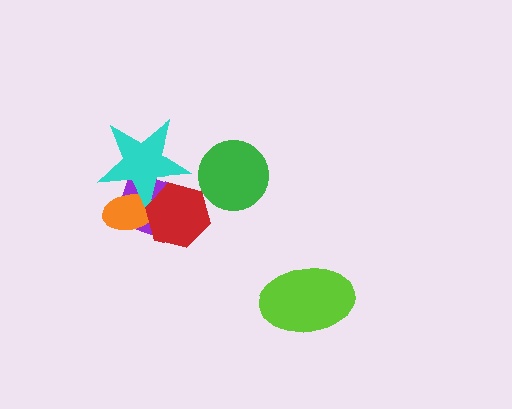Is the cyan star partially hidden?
Yes, it is partially covered by another shape.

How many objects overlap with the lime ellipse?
0 objects overlap with the lime ellipse.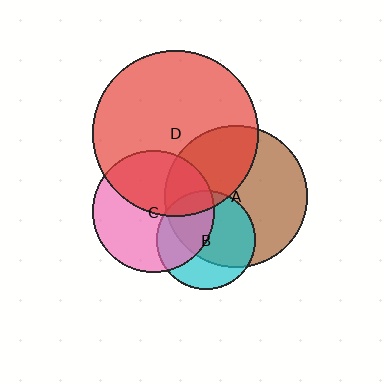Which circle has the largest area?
Circle D (red).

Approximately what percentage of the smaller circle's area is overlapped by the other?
Approximately 35%.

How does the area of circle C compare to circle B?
Approximately 1.5 times.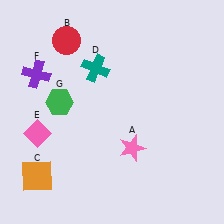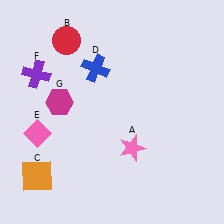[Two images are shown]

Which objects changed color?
D changed from teal to blue. G changed from green to magenta.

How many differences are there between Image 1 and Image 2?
There are 2 differences between the two images.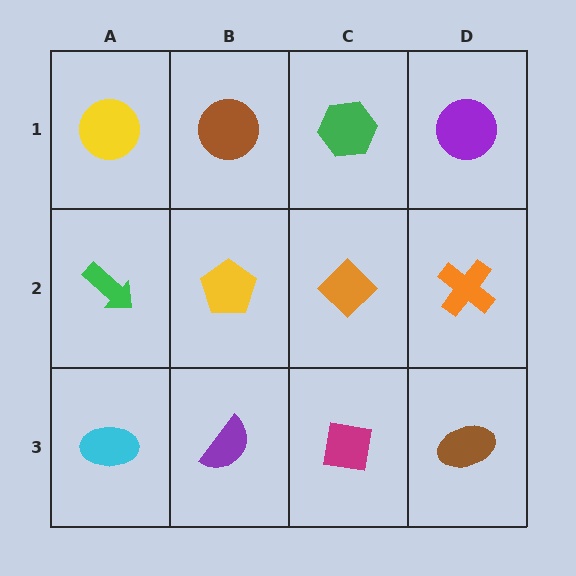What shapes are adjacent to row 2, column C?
A green hexagon (row 1, column C), a magenta square (row 3, column C), a yellow pentagon (row 2, column B), an orange cross (row 2, column D).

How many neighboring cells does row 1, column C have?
3.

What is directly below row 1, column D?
An orange cross.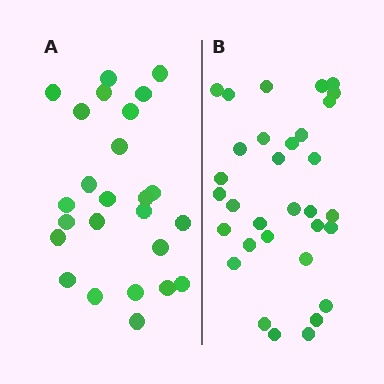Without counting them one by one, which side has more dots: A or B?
Region B (the right region) has more dots.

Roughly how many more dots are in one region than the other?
Region B has roughly 8 or so more dots than region A.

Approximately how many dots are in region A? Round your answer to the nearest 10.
About 20 dots. (The exact count is 25, which rounds to 20.)